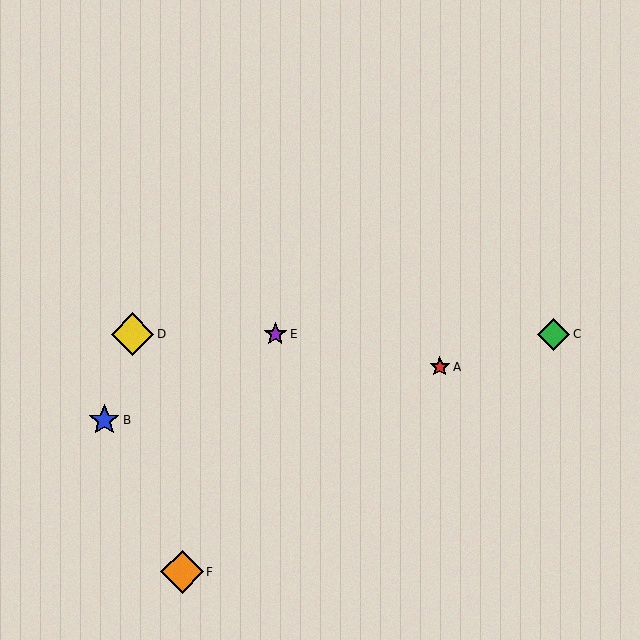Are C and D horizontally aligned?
Yes, both are at y≈334.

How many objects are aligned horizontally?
3 objects (C, D, E) are aligned horizontally.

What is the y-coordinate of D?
Object D is at y≈334.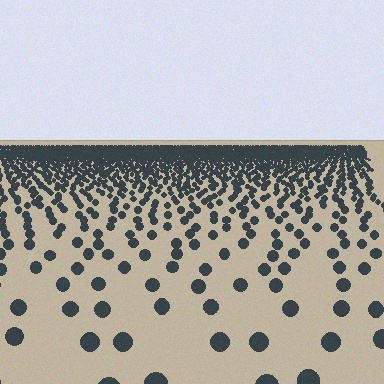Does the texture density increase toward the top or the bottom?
Density increases toward the top.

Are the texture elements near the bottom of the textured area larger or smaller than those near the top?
Larger. Near the bottom, elements are closer to the viewer and appear at a bigger on-screen size.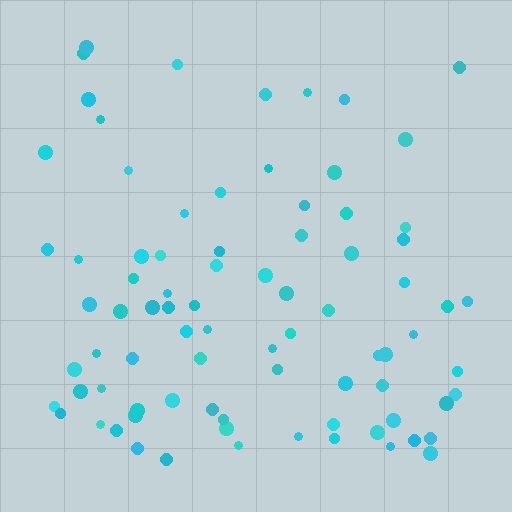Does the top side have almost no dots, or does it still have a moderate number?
Still a moderate number, just noticeably fewer than the bottom.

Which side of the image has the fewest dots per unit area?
The top.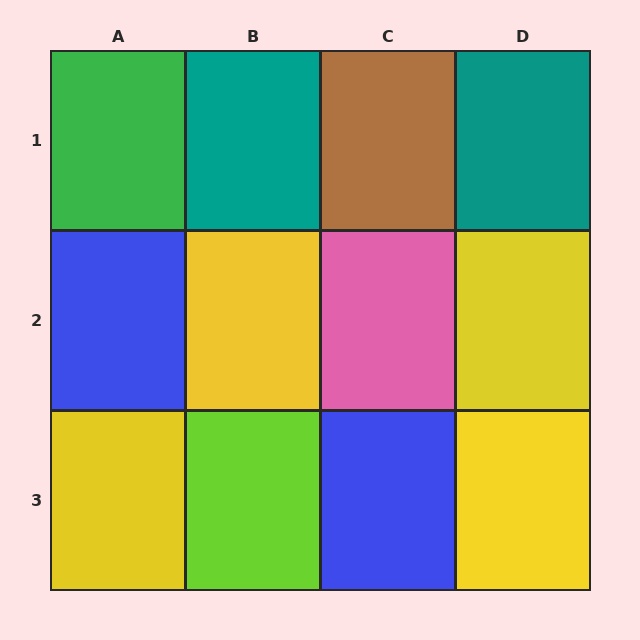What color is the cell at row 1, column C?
Brown.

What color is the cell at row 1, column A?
Green.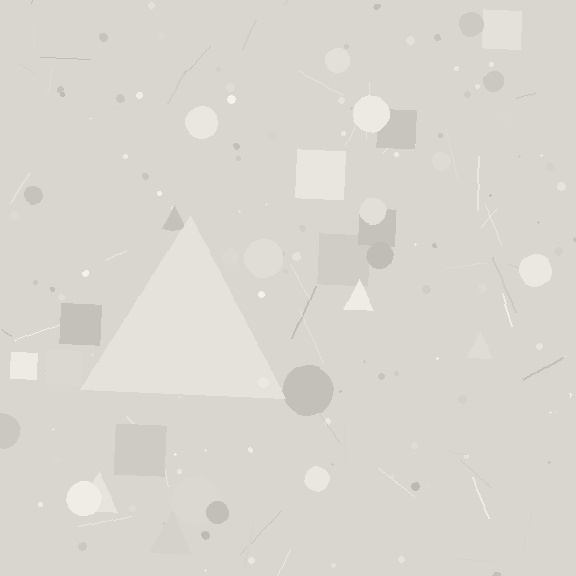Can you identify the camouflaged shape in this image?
The camouflaged shape is a triangle.